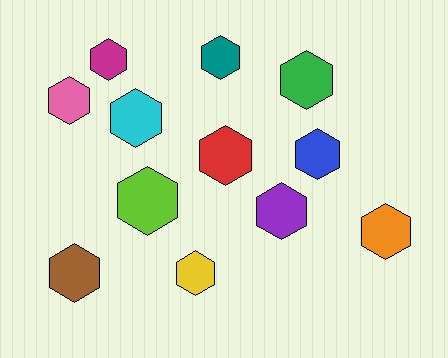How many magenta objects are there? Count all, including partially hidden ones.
There is 1 magenta object.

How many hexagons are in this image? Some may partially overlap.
There are 12 hexagons.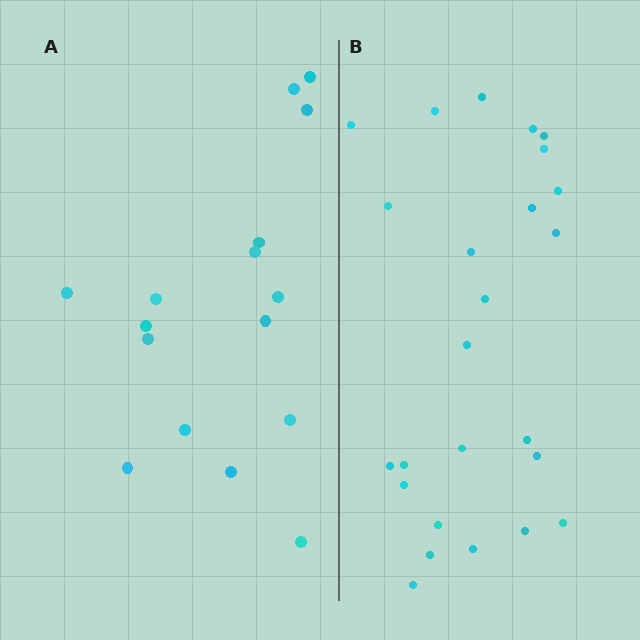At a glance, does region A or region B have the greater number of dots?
Region B (the right region) has more dots.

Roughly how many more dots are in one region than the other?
Region B has roughly 8 or so more dots than region A.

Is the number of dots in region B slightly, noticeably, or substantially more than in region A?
Region B has substantially more. The ratio is roughly 1.6 to 1.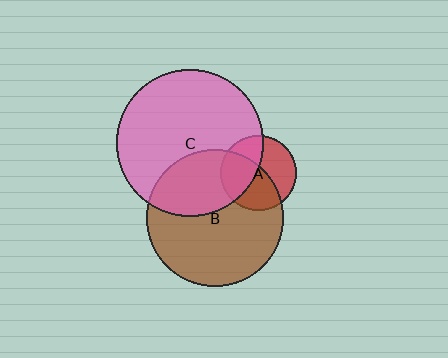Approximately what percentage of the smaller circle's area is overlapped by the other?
Approximately 40%.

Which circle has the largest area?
Circle C (pink).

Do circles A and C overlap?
Yes.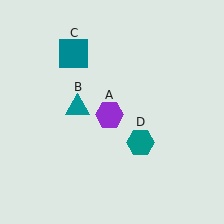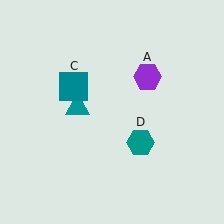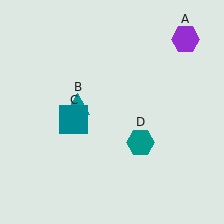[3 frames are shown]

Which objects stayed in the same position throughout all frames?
Teal triangle (object B) and teal hexagon (object D) remained stationary.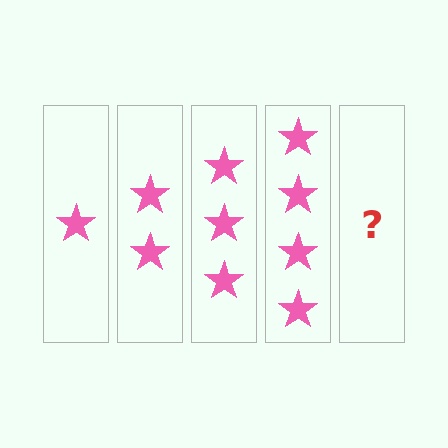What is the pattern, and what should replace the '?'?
The pattern is that each step adds one more star. The '?' should be 5 stars.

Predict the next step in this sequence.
The next step is 5 stars.